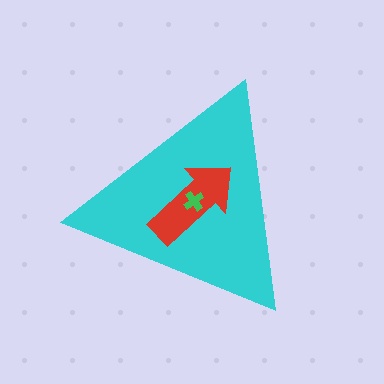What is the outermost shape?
The cyan triangle.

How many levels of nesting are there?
3.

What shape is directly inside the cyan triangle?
The red arrow.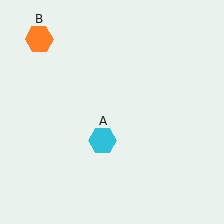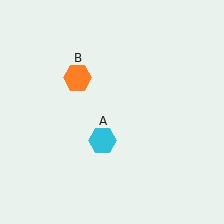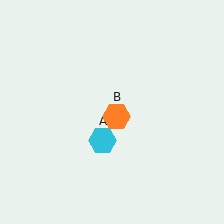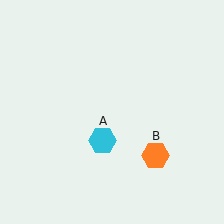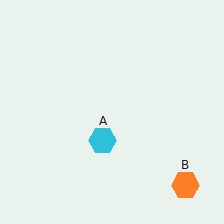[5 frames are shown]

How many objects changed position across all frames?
1 object changed position: orange hexagon (object B).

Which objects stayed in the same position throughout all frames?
Cyan hexagon (object A) remained stationary.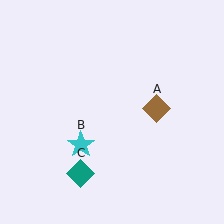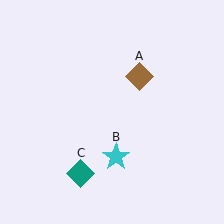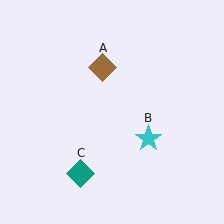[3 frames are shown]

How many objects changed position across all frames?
2 objects changed position: brown diamond (object A), cyan star (object B).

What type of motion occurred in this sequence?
The brown diamond (object A), cyan star (object B) rotated counterclockwise around the center of the scene.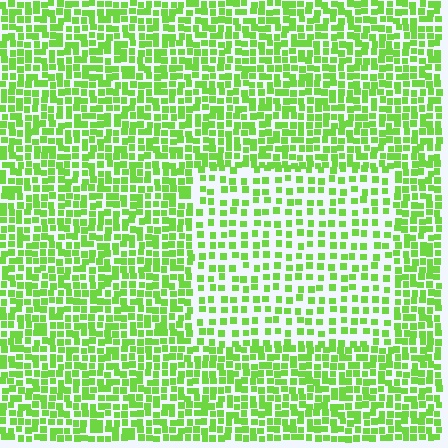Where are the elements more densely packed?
The elements are more densely packed outside the rectangle boundary.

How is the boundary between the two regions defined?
The boundary is defined by a change in element density (approximately 1.8x ratio). All elements are the same color, size, and shape.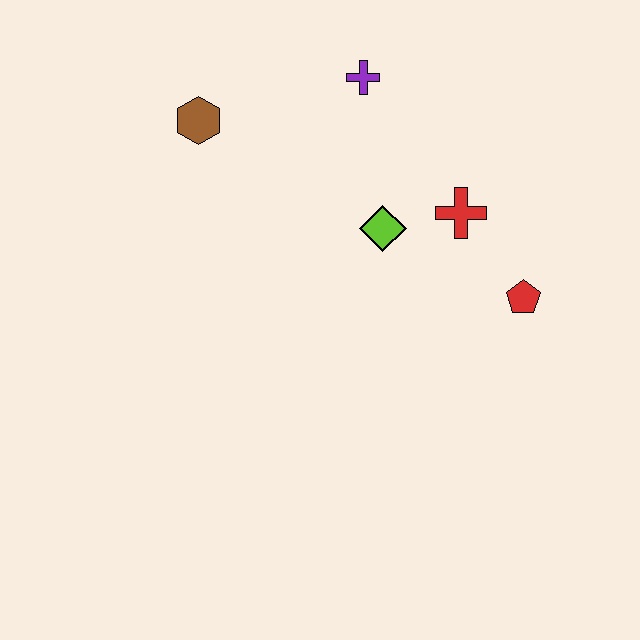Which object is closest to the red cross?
The lime diamond is closest to the red cross.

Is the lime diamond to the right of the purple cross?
Yes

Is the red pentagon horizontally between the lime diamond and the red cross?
No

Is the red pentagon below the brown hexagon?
Yes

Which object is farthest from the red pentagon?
The brown hexagon is farthest from the red pentagon.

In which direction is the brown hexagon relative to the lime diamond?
The brown hexagon is to the left of the lime diamond.